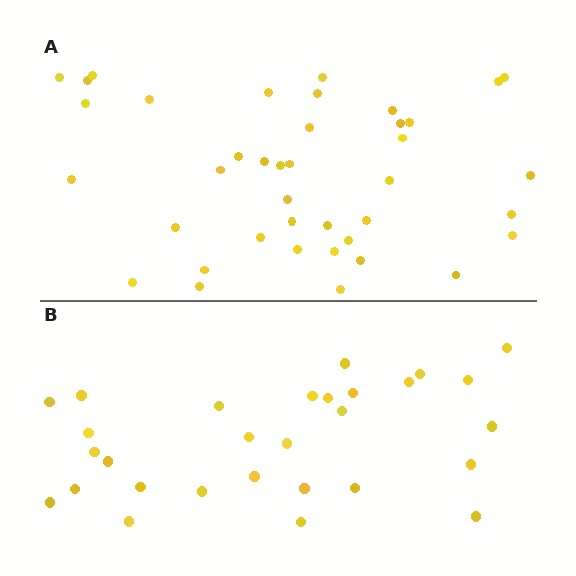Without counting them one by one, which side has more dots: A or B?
Region A (the top region) has more dots.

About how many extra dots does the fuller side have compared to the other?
Region A has roughly 12 or so more dots than region B.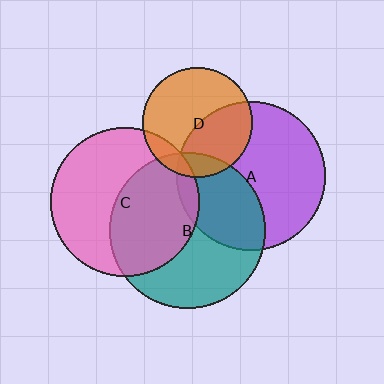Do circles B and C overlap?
Yes.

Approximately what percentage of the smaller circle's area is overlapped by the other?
Approximately 45%.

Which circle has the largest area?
Circle B (teal).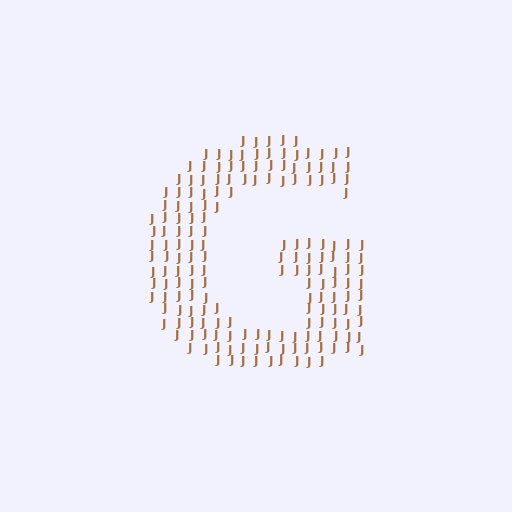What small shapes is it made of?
It is made of small letter J's.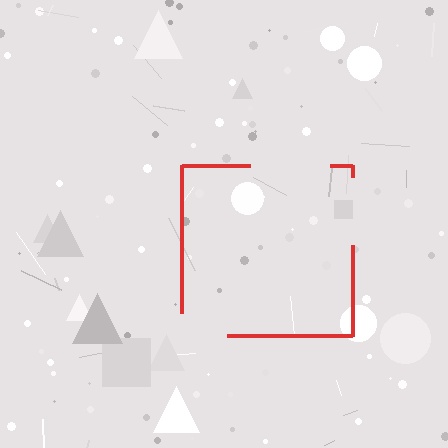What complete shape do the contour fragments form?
The contour fragments form a square.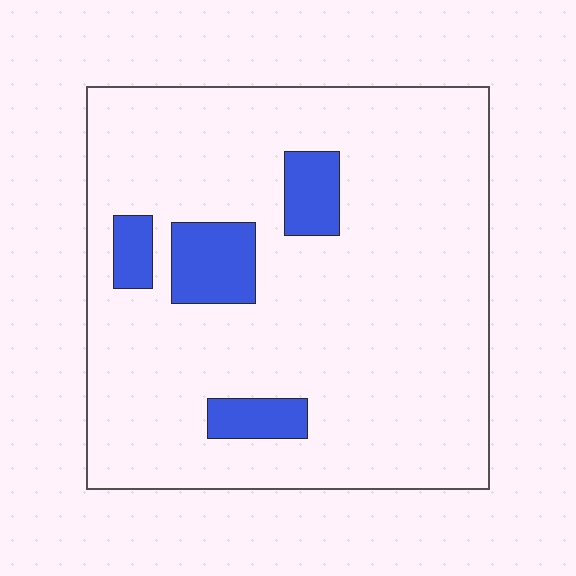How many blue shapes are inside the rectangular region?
4.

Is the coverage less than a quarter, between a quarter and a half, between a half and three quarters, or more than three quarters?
Less than a quarter.